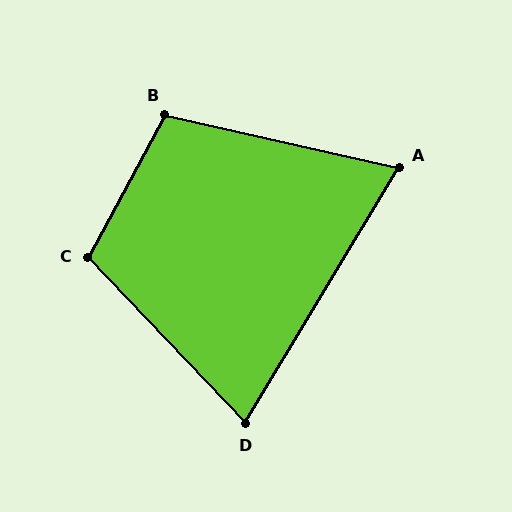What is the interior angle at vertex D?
Approximately 74 degrees (acute).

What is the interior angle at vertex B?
Approximately 106 degrees (obtuse).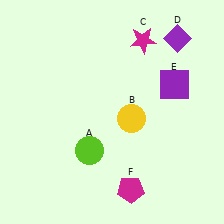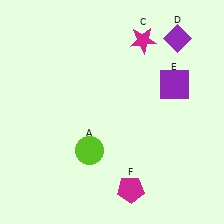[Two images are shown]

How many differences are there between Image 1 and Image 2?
There is 1 difference between the two images.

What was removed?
The yellow circle (B) was removed in Image 2.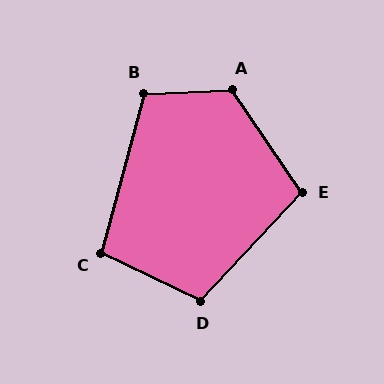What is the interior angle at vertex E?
Approximately 103 degrees (obtuse).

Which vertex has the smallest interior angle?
C, at approximately 101 degrees.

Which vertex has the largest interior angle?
A, at approximately 122 degrees.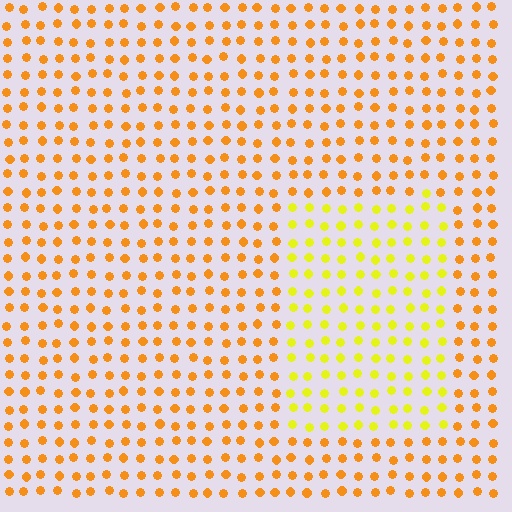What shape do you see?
I see a rectangle.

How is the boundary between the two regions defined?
The boundary is defined purely by a slight shift in hue (about 32 degrees). Spacing, size, and orientation are identical on both sides.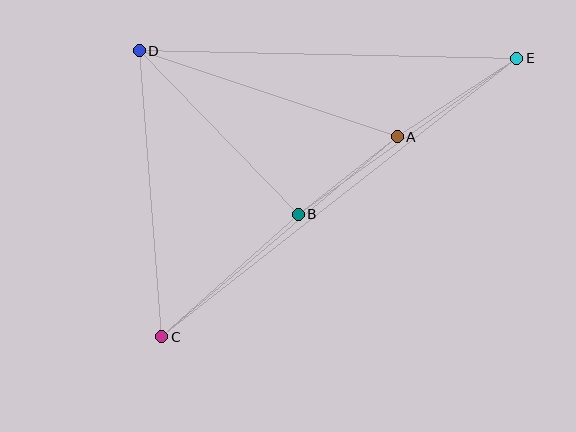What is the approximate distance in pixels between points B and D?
The distance between B and D is approximately 228 pixels.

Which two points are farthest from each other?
Points C and E are farthest from each other.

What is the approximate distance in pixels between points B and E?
The distance between B and E is approximately 269 pixels.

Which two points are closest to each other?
Points A and B are closest to each other.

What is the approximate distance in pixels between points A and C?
The distance between A and C is approximately 309 pixels.